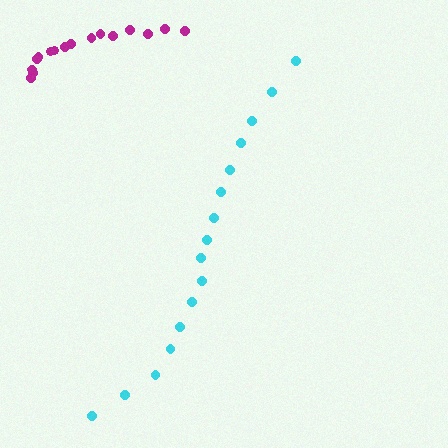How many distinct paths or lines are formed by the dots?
There are 2 distinct paths.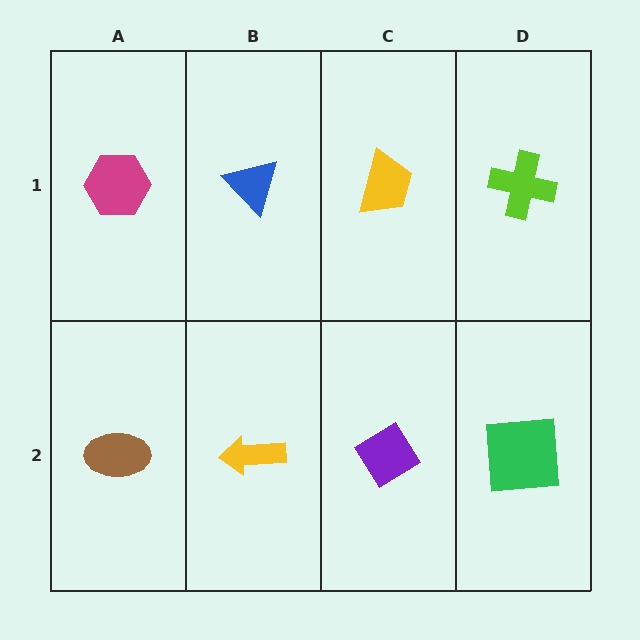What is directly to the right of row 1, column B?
A yellow trapezoid.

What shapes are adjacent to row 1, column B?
A yellow arrow (row 2, column B), a magenta hexagon (row 1, column A), a yellow trapezoid (row 1, column C).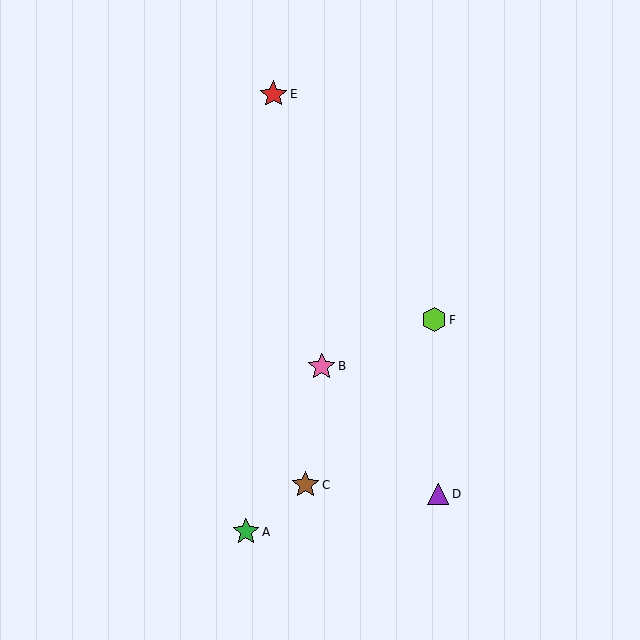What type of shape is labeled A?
Shape A is a green star.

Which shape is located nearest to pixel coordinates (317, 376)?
The pink star (labeled B) at (322, 366) is nearest to that location.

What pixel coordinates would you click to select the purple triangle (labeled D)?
Click at (438, 494) to select the purple triangle D.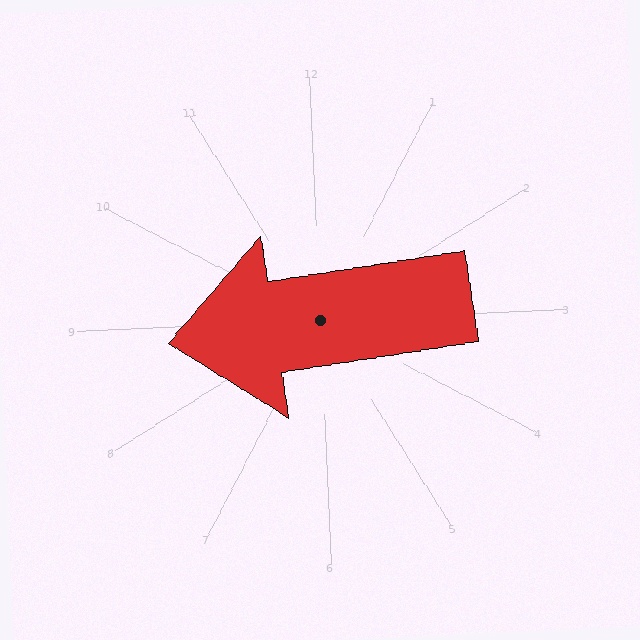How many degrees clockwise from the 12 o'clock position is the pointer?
Approximately 264 degrees.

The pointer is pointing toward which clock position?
Roughly 9 o'clock.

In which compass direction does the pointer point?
West.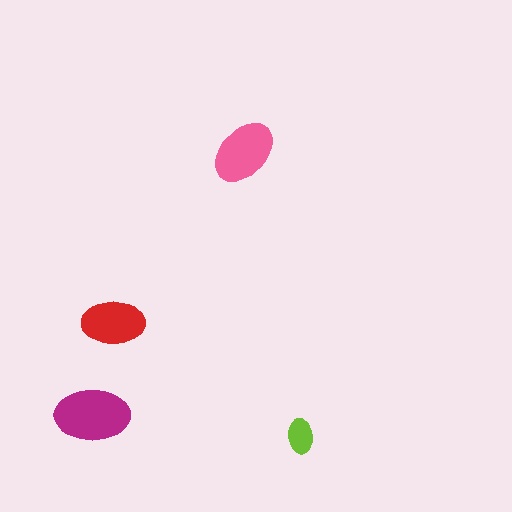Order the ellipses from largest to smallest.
the magenta one, the pink one, the red one, the lime one.